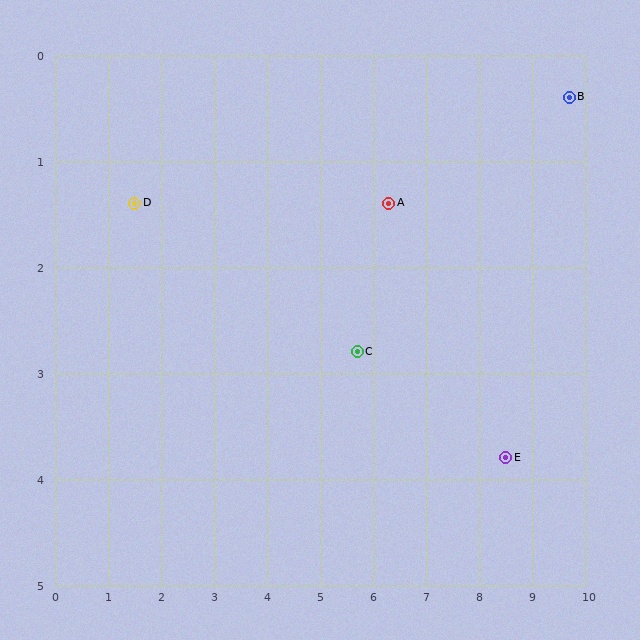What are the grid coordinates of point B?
Point B is at approximately (9.7, 0.4).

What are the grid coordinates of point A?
Point A is at approximately (6.3, 1.4).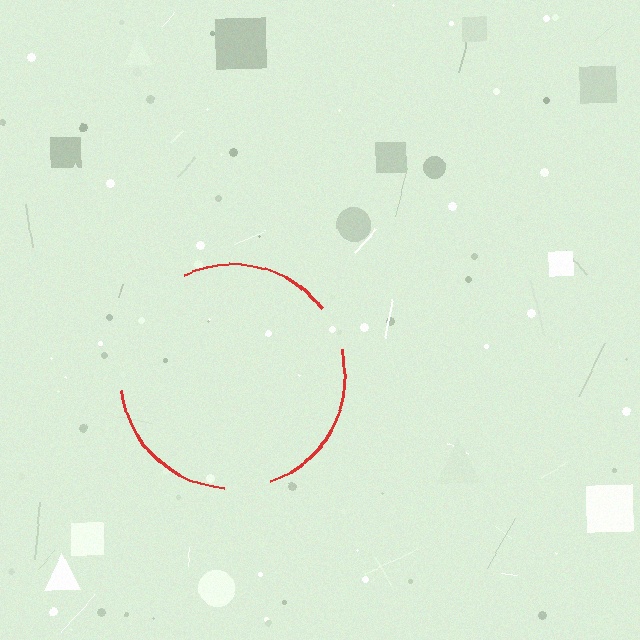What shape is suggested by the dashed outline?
The dashed outline suggests a circle.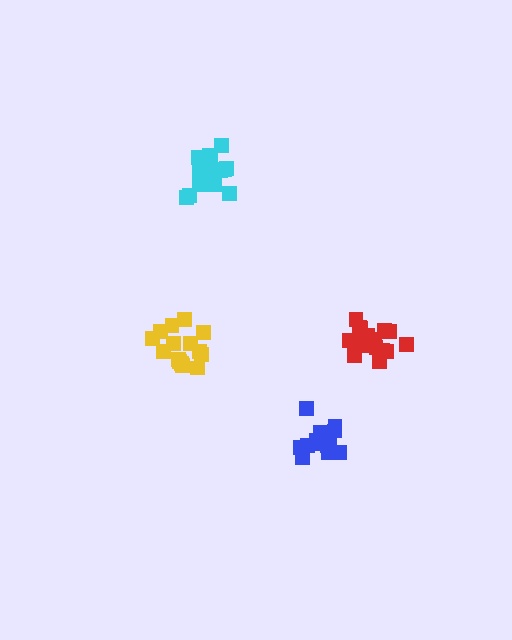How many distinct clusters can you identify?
There are 4 distinct clusters.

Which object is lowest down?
The blue cluster is bottommost.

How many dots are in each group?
Group 1: 15 dots, Group 2: 15 dots, Group 3: 19 dots, Group 4: 20 dots (69 total).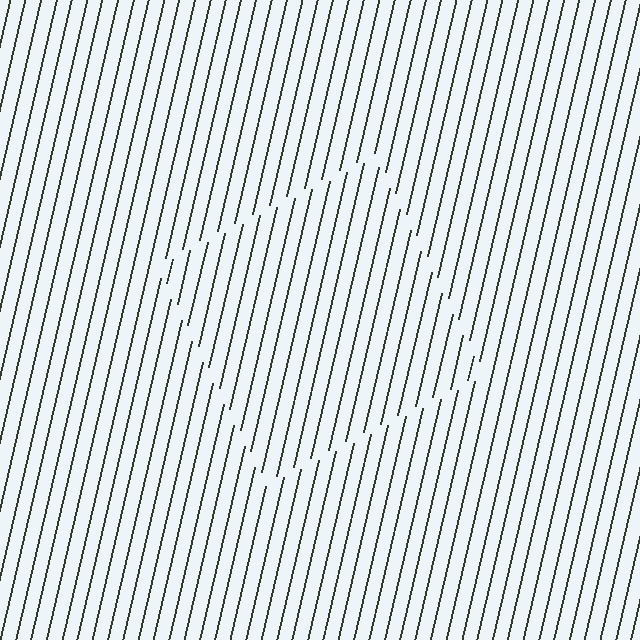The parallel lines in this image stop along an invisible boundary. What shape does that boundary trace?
An illusory square. The interior of the shape contains the same grating, shifted by half a period — the contour is defined by the phase discontinuity where line-ends from the inner and outer gratings abut.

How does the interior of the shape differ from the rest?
The interior of the shape contains the same grating, shifted by half a period — the contour is defined by the phase discontinuity where line-ends from the inner and outer gratings abut.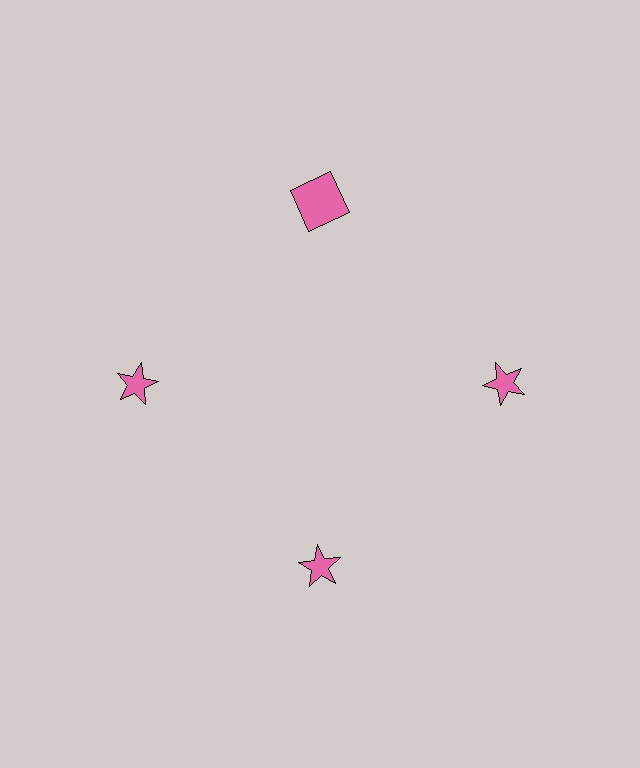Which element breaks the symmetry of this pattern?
The pink square at roughly the 12 o'clock position breaks the symmetry. All other shapes are pink stars.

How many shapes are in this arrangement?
There are 4 shapes arranged in a ring pattern.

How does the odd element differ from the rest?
It has a different shape: square instead of star.